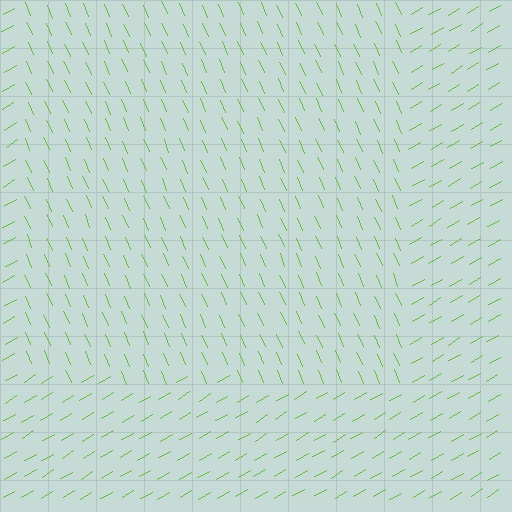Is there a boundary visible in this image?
Yes, there is a texture boundary formed by a change in line orientation.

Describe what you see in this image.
The image is filled with small lime line segments. A rectangle region in the image has lines oriented differently from the surrounding lines, creating a visible texture boundary.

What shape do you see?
I see a rectangle.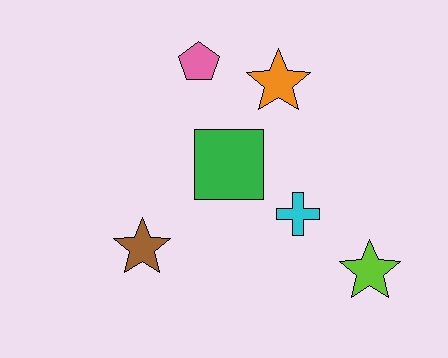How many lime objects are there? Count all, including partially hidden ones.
There is 1 lime object.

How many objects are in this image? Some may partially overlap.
There are 6 objects.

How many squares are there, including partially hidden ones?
There is 1 square.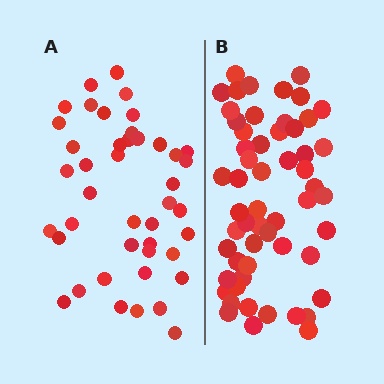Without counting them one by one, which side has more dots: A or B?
Region B (the right region) has more dots.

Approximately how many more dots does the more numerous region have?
Region B has approximately 15 more dots than region A.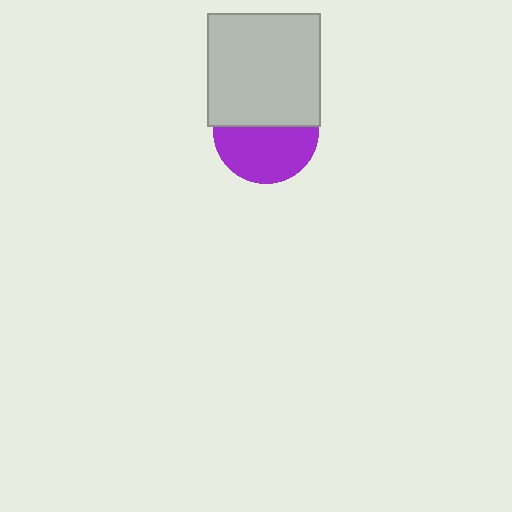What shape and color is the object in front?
The object in front is a light gray square.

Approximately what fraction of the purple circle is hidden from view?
Roughly 46% of the purple circle is hidden behind the light gray square.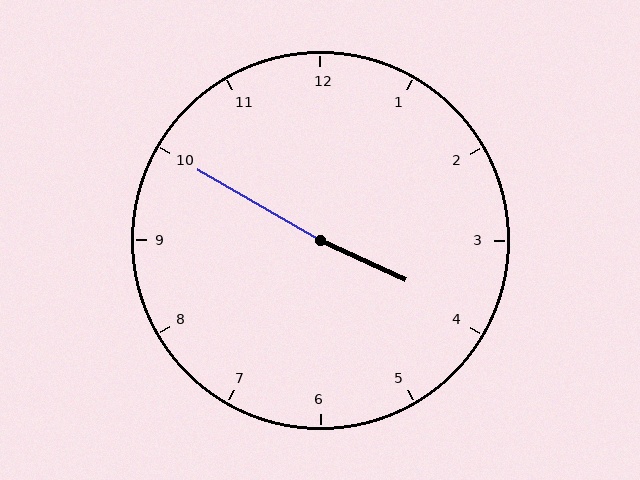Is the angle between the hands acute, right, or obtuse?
It is obtuse.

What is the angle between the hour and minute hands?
Approximately 175 degrees.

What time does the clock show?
3:50.